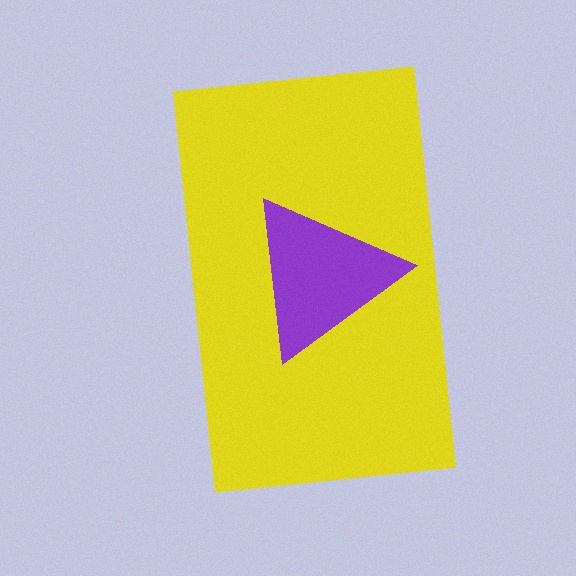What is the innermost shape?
The purple triangle.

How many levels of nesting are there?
2.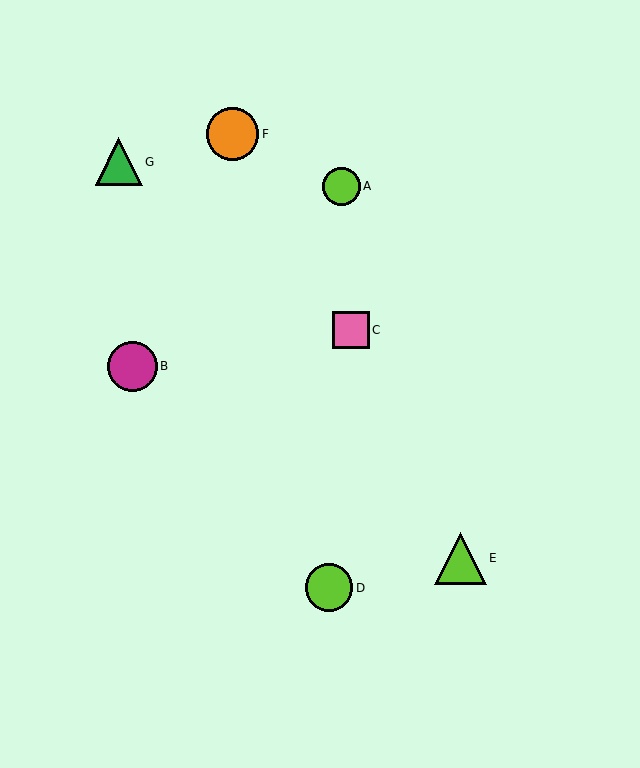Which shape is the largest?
The orange circle (labeled F) is the largest.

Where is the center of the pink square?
The center of the pink square is at (351, 330).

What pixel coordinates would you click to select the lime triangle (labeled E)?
Click at (460, 558) to select the lime triangle E.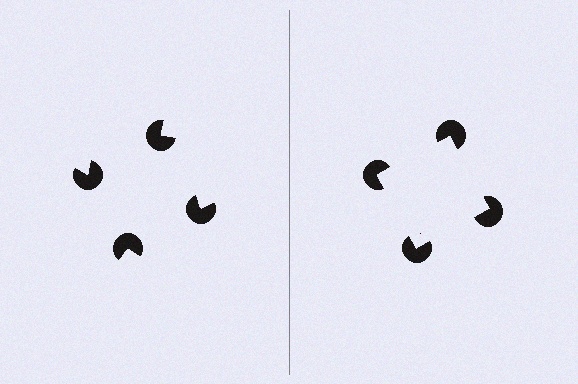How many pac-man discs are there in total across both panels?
8 — 4 on each side.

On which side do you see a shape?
An illusory square appears on the right side. On the left side the wedge cuts are rotated, so no coherent shape forms.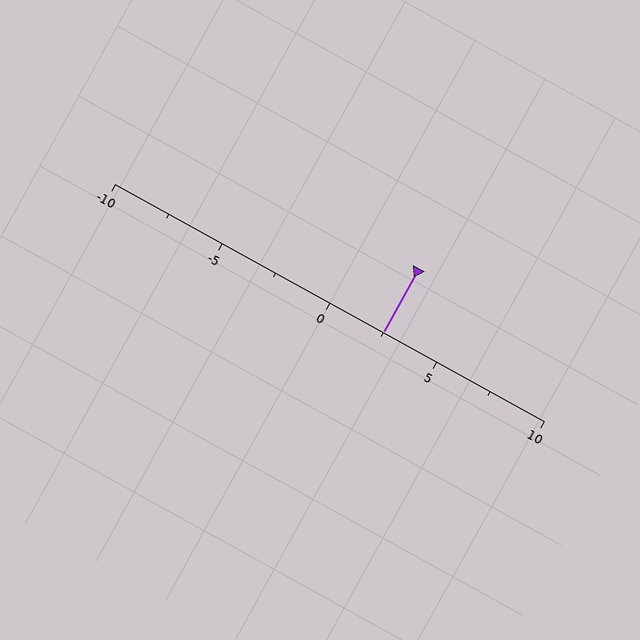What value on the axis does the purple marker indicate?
The marker indicates approximately 2.5.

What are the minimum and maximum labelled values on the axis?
The axis runs from -10 to 10.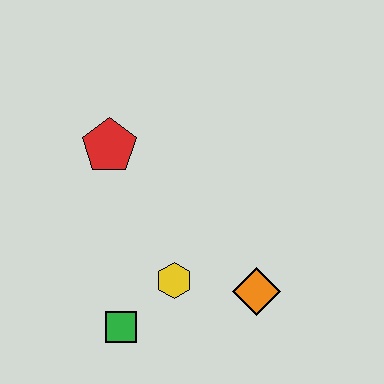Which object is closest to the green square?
The yellow hexagon is closest to the green square.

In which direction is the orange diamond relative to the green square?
The orange diamond is to the right of the green square.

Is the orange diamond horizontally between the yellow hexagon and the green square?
No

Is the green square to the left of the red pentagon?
No